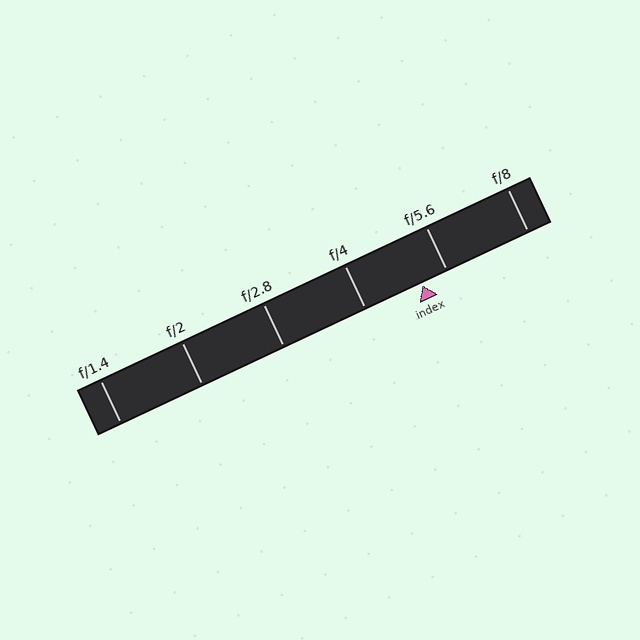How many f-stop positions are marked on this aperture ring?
There are 6 f-stop positions marked.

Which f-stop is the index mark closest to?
The index mark is closest to f/5.6.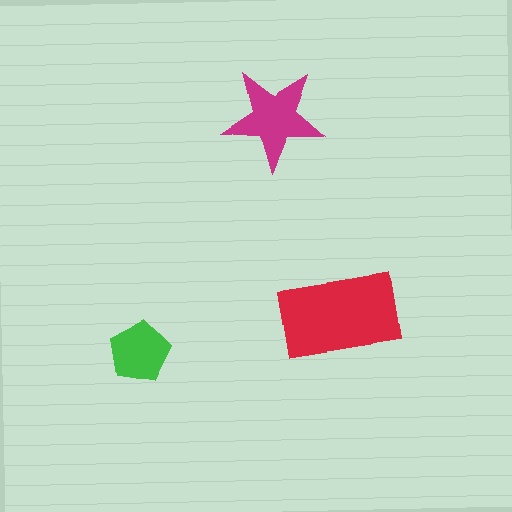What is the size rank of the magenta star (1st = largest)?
2nd.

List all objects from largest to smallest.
The red rectangle, the magenta star, the green pentagon.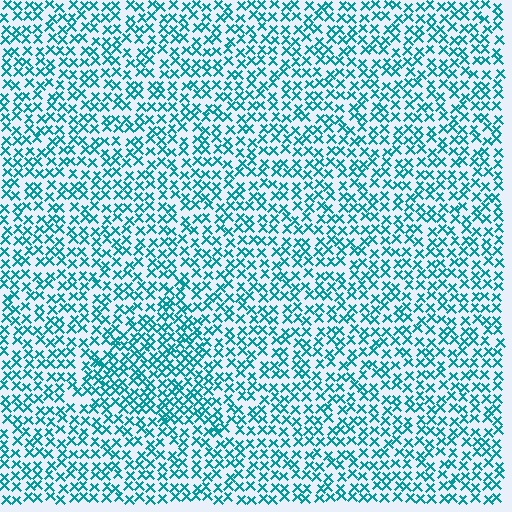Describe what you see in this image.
The image contains small teal elements arranged at two different densities. A triangle-shaped region is visible where the elements are more densely packed than the surrounding area.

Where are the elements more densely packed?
The elements are more densely packed inside the triangle boundary.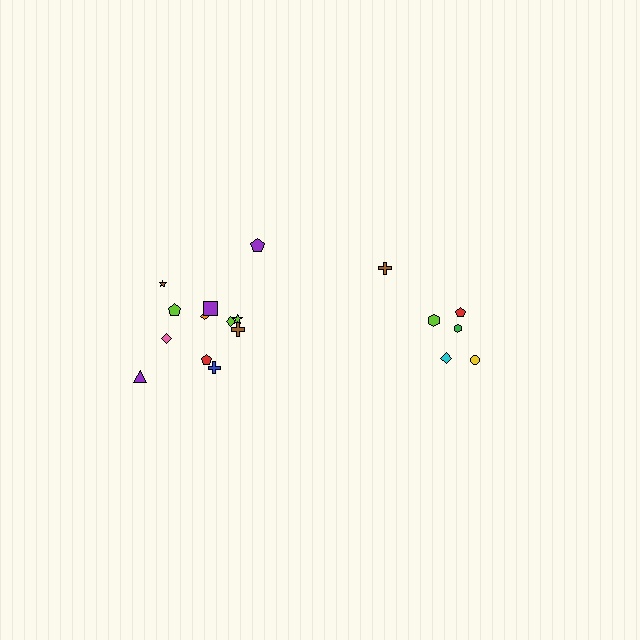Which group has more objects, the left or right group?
The left group.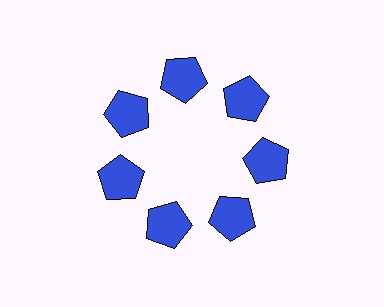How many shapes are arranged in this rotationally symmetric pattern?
There are 7 shapes, arranged in 7 groups of 1.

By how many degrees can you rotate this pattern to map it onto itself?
The pattern maps onto itself every 51 degrees of rotation.